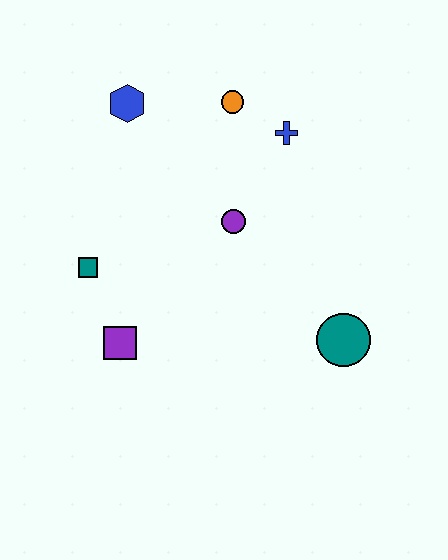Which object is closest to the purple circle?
The blue cross is closest to the purple circle.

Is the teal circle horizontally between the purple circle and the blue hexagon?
No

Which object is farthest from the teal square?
The teal circle is farthest from the teal square.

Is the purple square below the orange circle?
Yes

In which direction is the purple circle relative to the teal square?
The purple circle is to the right of the teal square.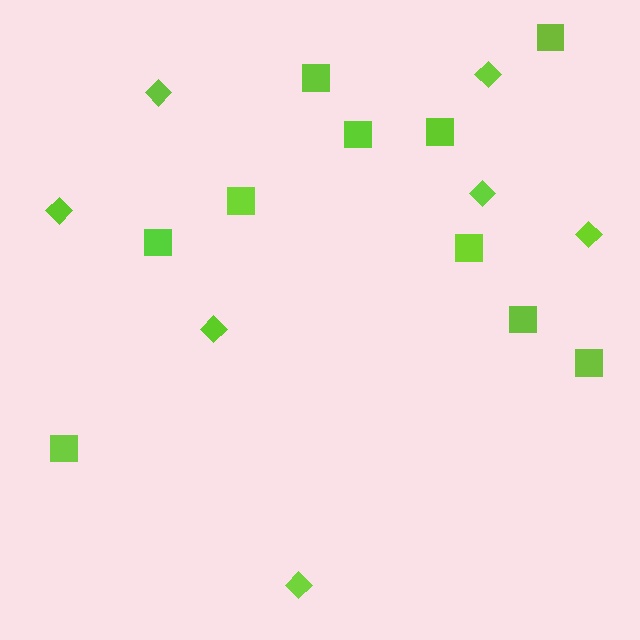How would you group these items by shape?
There are 2 groups: one group of squares (10) and one group of diamonds (7).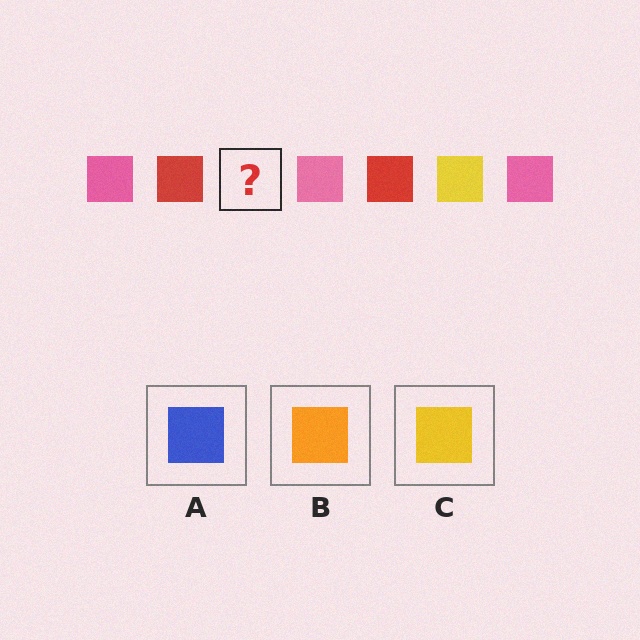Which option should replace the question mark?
Option C.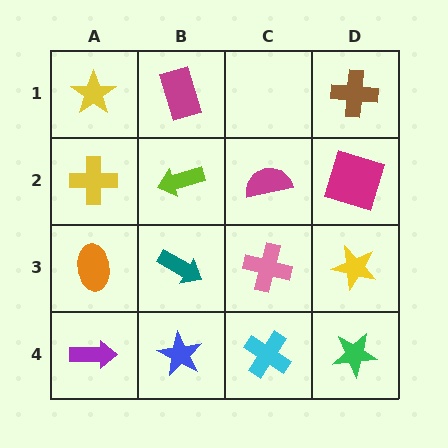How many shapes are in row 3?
4 shapes.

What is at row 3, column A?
An orange ellipse.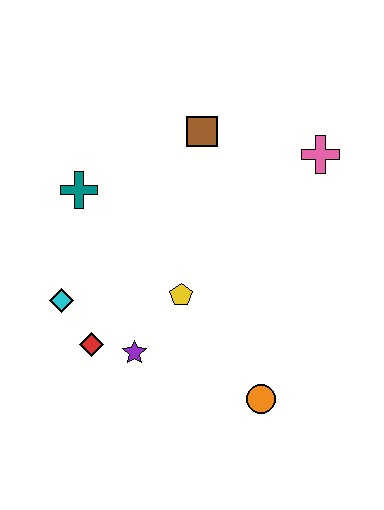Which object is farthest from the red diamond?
The pink cross is farthest from the red diamond.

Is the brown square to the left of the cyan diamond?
No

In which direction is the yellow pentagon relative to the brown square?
The yellow pentagon is below the brown square.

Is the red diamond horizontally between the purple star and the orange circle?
No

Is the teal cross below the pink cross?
Yes